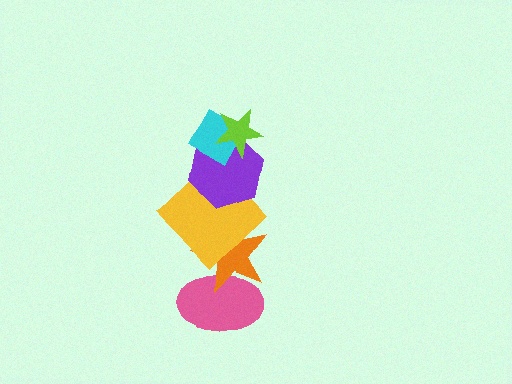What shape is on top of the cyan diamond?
The lime star is on top of the cyan diamond.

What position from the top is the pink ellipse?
The pink ellipse is 6th from the top.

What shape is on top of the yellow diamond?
The purple hexagon is on top of the yellow diamond.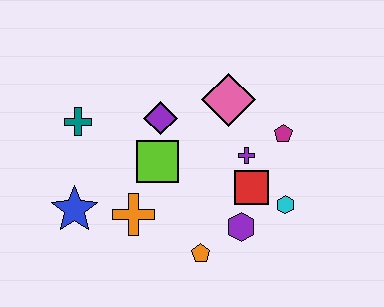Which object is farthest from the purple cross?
The blue star is farthest from the purple cross.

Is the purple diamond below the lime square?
No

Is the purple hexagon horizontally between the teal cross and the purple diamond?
No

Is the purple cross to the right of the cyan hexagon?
No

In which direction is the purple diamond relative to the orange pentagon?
The purple diamond is above the orange pentagon.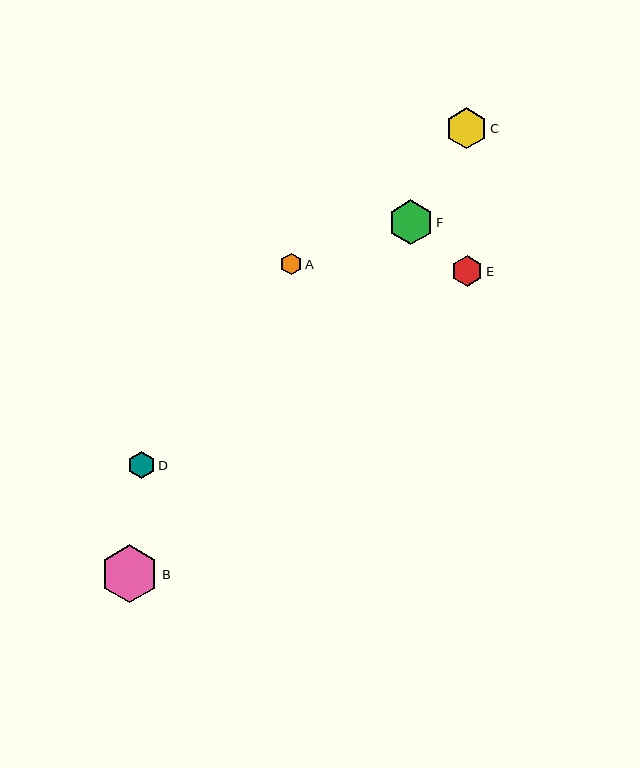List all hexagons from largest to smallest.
From largest to smallest: B, F, C, E, D, A.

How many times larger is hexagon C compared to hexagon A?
Hexagon C is approximately 1.9 times the size of hexagon A.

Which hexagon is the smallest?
Hexagon A is the smallest with a size of approximately 21 pixels.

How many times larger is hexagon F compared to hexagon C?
Hexagon F is approximately 1.1 times the size of hexagon C.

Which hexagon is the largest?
Hexagon B is the largest with a size of approximately 58 pixels.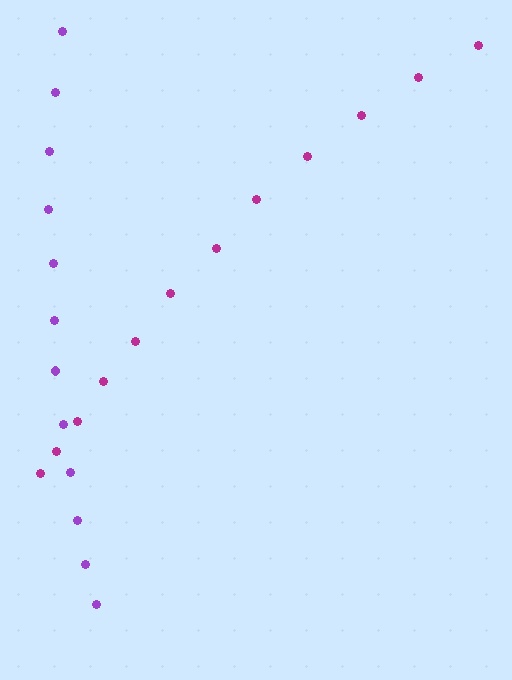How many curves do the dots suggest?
There are 2 distinct paths.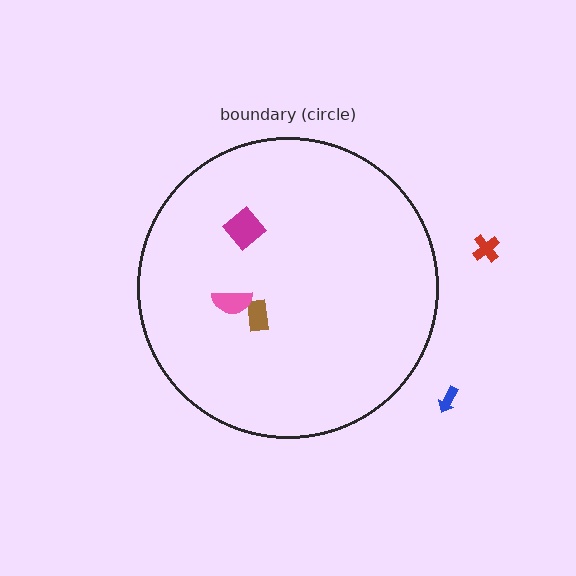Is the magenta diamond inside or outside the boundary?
Inside.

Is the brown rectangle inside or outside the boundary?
Inside.